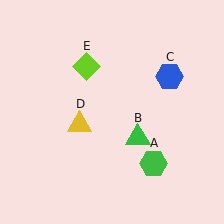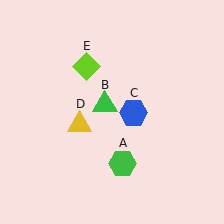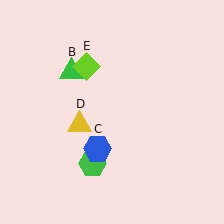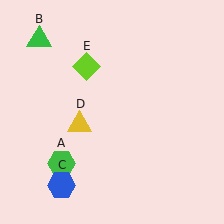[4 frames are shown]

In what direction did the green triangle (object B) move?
The green triangle (object B) moved up and to the left.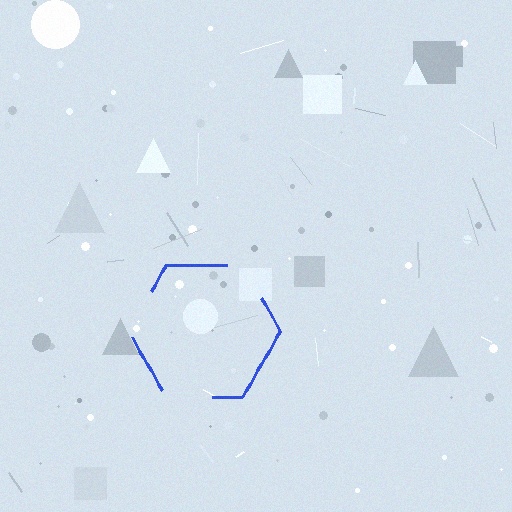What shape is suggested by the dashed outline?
The dashed outline suggests a hexagon.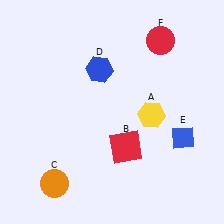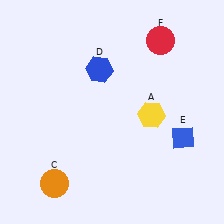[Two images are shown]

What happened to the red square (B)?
The red square (B) was removed in Image 2. It was in the bottom-right area of Image 1.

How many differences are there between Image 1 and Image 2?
There is 1 difference between the two images.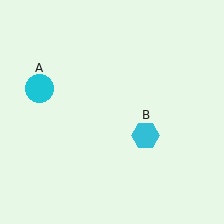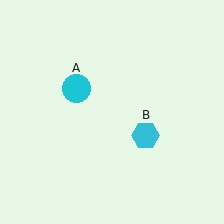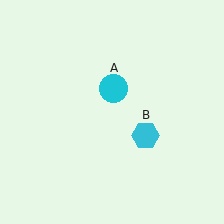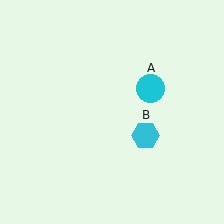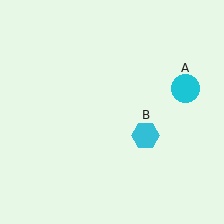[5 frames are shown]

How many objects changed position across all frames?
1 object changed position: cyan circle (object A).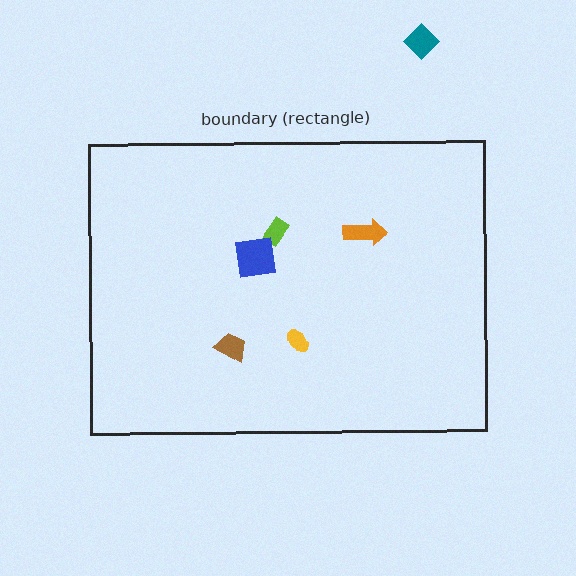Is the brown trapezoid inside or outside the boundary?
Inside.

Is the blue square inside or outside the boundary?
Inside.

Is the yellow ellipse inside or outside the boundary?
Inside.